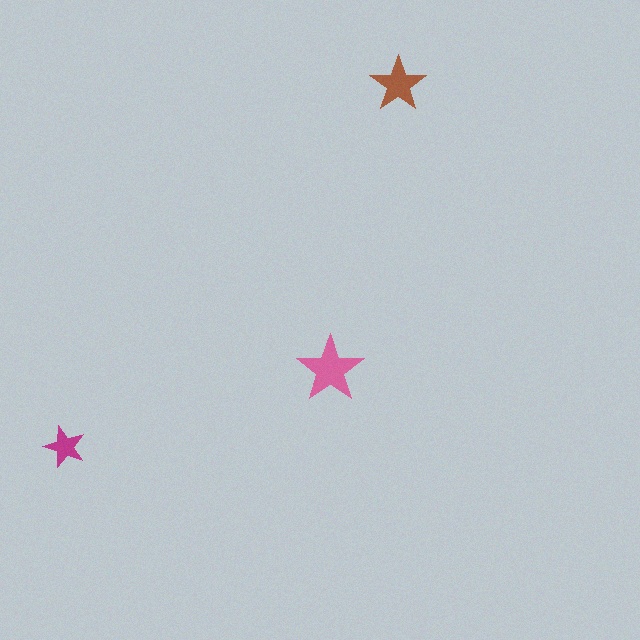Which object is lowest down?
The magenta star is bottommost.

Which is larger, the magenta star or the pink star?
The pink one.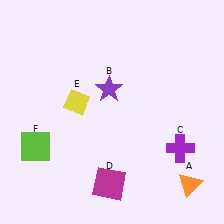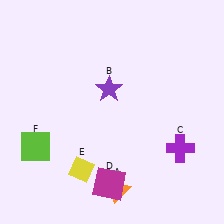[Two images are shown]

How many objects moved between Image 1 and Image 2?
2 objects moved between the two images.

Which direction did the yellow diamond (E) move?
The yellow diamond (E) moved down.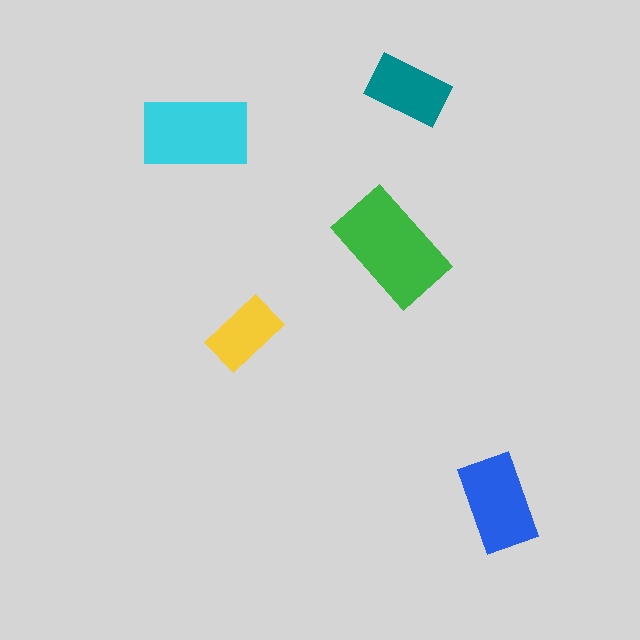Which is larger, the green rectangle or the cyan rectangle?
The green one.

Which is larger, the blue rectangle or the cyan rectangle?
The cyan one.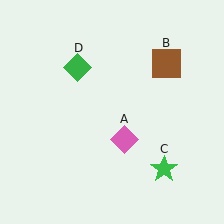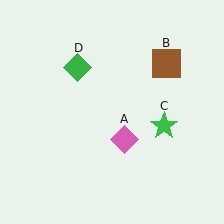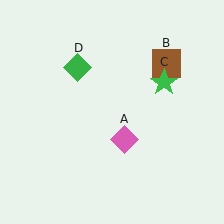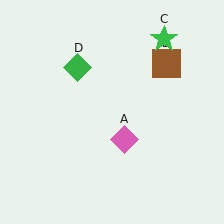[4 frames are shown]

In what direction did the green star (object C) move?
The green star (object C) moved up.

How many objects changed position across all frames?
1 object changed position: green star (object C).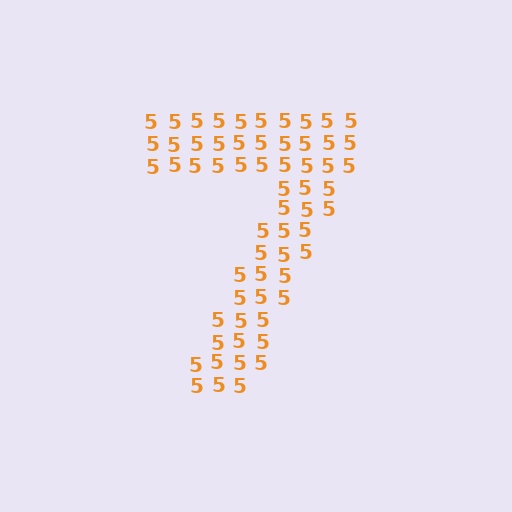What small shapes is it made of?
It is made of small digit 5's.